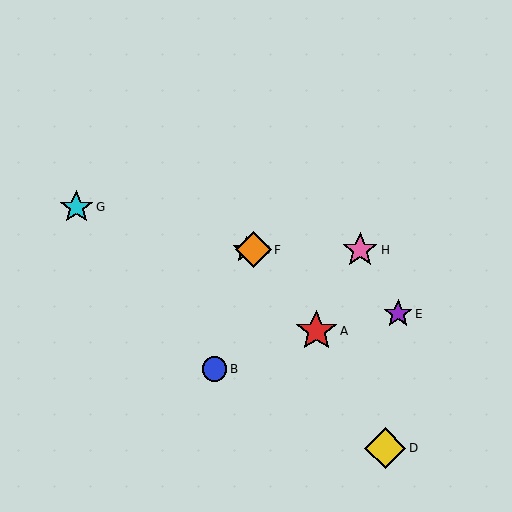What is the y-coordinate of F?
Object F is at y≈250.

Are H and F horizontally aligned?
Yes, both are at y≈250.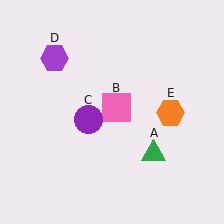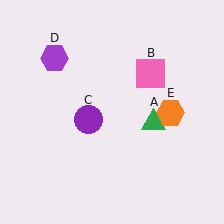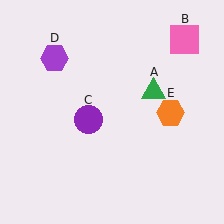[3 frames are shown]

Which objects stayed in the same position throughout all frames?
Purple circle (object C) and purple hexagon (object D) and orange hexagon (object E) remained stationary.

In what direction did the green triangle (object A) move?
The green triangle (object A) moved up.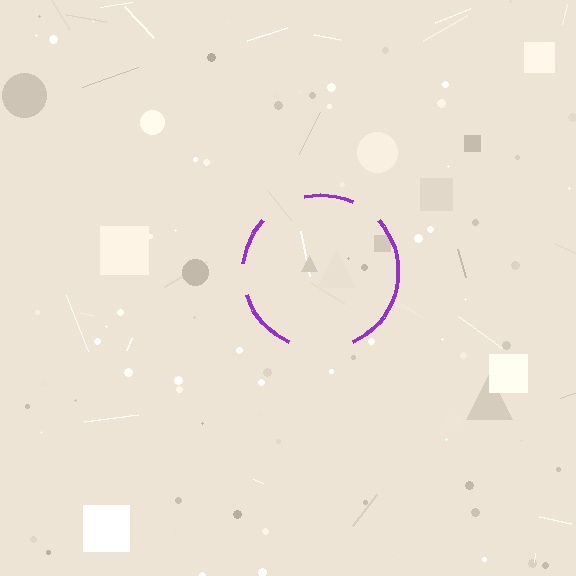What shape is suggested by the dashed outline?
The dashed outline suggests a circle.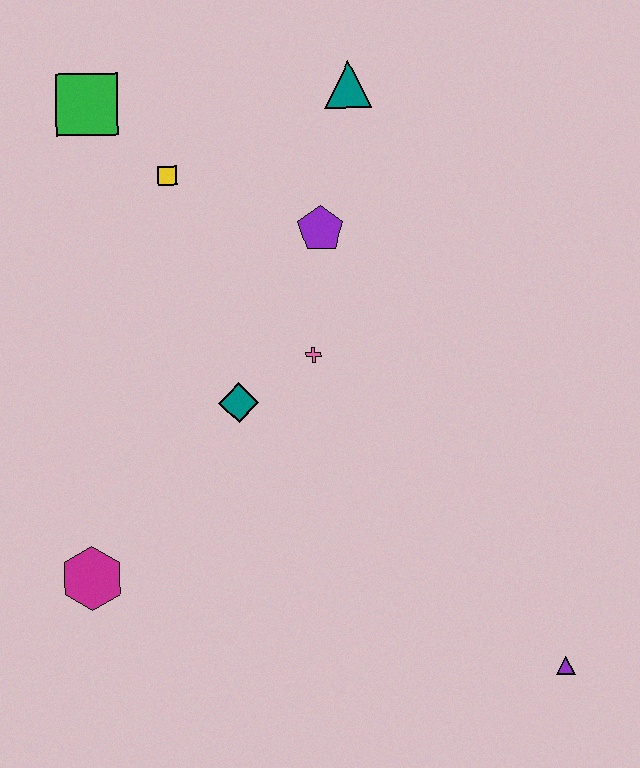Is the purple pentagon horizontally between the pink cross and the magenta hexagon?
No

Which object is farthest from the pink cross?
The purple triangle is farthest from the pink cross.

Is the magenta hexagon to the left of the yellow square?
Yes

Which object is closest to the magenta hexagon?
The teal diamond is closest to the magenta hexagon.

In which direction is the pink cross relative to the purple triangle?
The pink cross is above the purple triangle.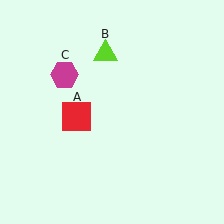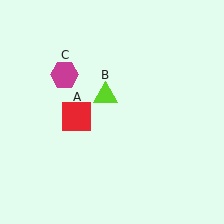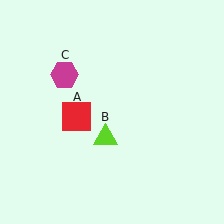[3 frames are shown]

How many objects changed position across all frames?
1 object changed position: lime triangle (object B).